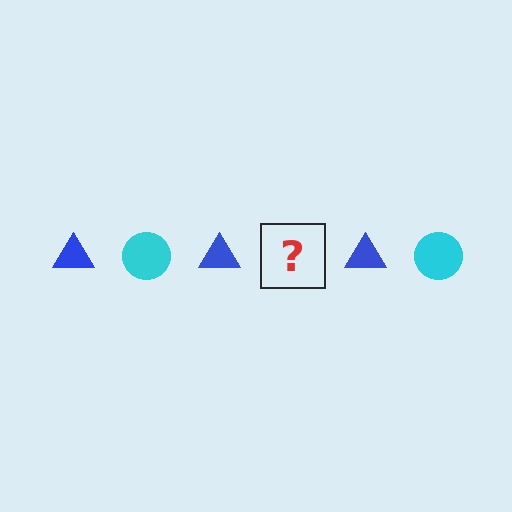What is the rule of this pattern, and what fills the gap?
The rule is that the pattern alternates between blue triangle and cyan circle. The gap should be filled with a cyan circle.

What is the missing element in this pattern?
The missing element is a cyan circle.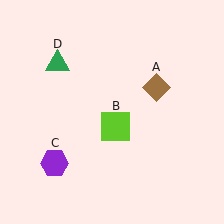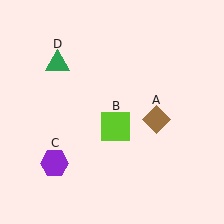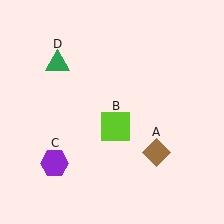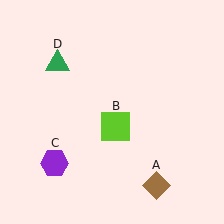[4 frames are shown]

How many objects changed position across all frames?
1 object changed position: brown diamond (object A).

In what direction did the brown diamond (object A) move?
The brown diamond (object A) moved down.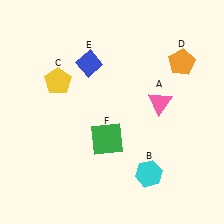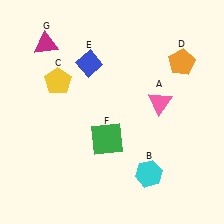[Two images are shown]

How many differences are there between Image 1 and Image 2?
There is 1 difference between the two images.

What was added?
A magenta triangle (G) was added in Image 2.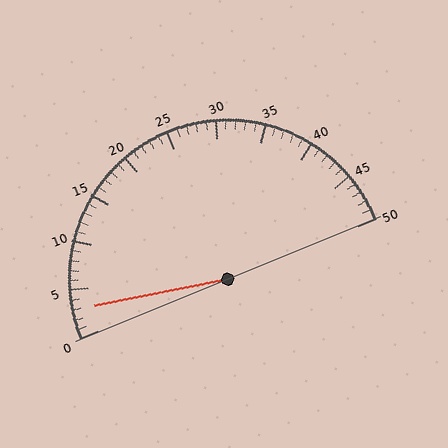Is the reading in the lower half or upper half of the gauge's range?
The reading is in the lower half of the range (0 to 50).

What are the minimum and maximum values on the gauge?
The gauge ranges from 0 to 50.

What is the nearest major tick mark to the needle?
The nearest major tick mark is 5.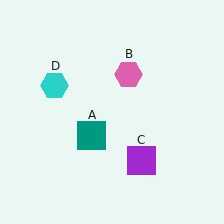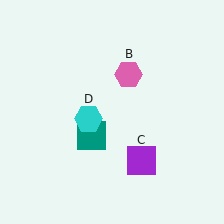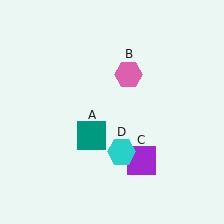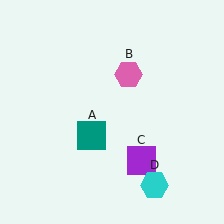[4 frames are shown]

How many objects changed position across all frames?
1 object changed position: cyan hexagon (object D).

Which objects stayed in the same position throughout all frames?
Teal square (object A) and pink hexagon (object B) and purple square (object C) remained stationary.